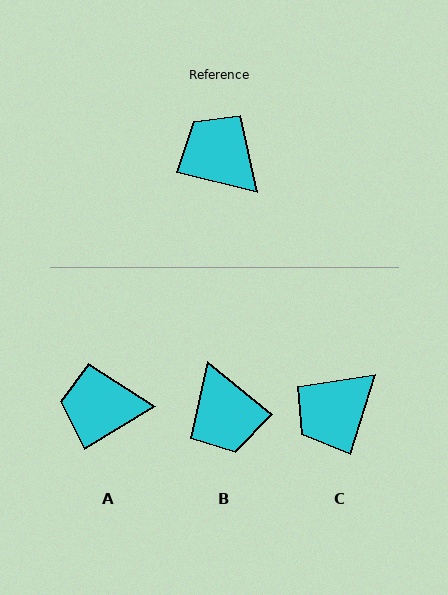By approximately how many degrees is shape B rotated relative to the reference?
Approximately 155 degrees counter-clockwise.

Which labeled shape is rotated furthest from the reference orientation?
B, about 155 degrees away.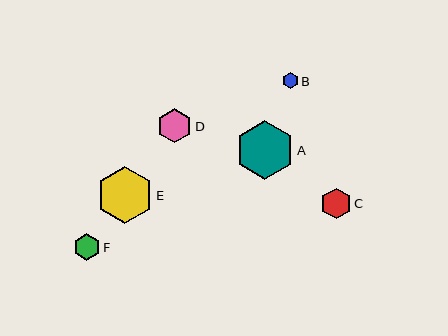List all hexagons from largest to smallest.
From largest to smallest: A, E, D, C, F, B.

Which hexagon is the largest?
Hexagon A is the largest with a size of approximately 58 pixels.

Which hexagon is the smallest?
Hexagon B is the smallest with a size of approximately 16 pixels.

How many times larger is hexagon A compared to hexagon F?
Hexagon A is approximately 2.2 times the size of hexagon F.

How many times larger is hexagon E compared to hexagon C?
Hexagon E is approximately 1.9 times the size of hexagon C.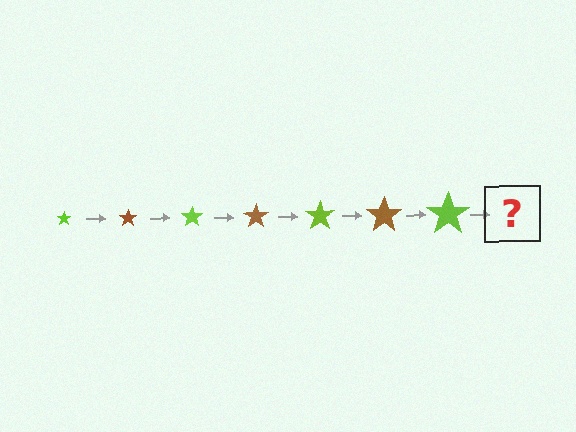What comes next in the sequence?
The next element should be a brown star, larger than the previous one.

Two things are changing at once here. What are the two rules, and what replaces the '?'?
The two rules are that the star grows larger each step and the color cycles through lime and brown. The '?' should be a brown star, larger than the previous one.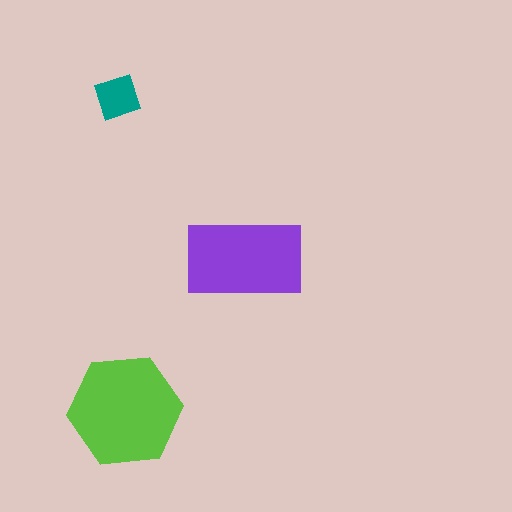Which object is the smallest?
The teal square.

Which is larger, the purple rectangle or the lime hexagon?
The lime hexagon.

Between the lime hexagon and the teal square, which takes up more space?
The lime hexagon.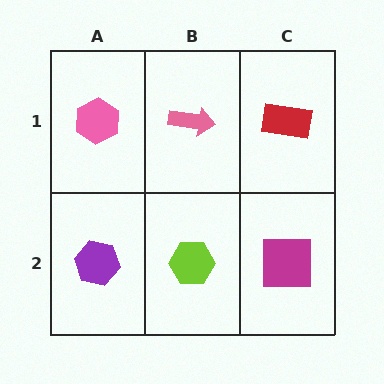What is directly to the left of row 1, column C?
A pink arrow.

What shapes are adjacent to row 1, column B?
A lime hexagon (row 2, column B), a pink hexagon (row 1, column A), a red rectangle (row 1, column C).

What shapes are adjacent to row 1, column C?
A magenta square (row 2, column C), a pink arrow (row 1, column B).